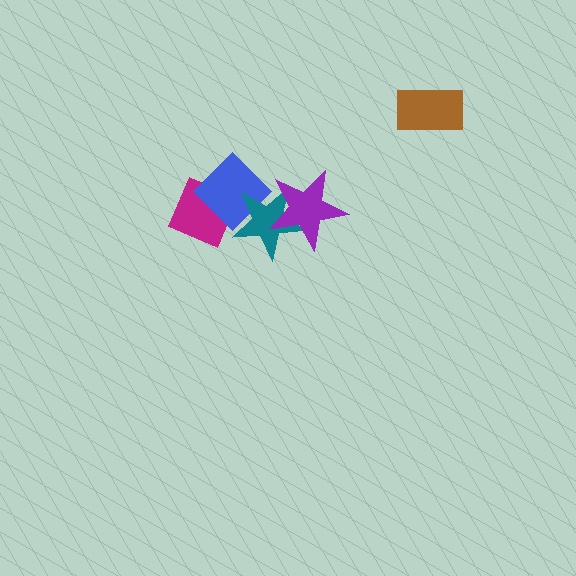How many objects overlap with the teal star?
3 objects overlap with the teal star.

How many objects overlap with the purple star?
1 object overlaps with the purple star.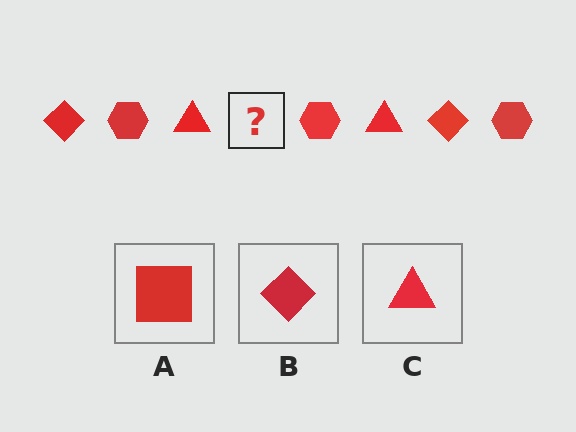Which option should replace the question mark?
Option B.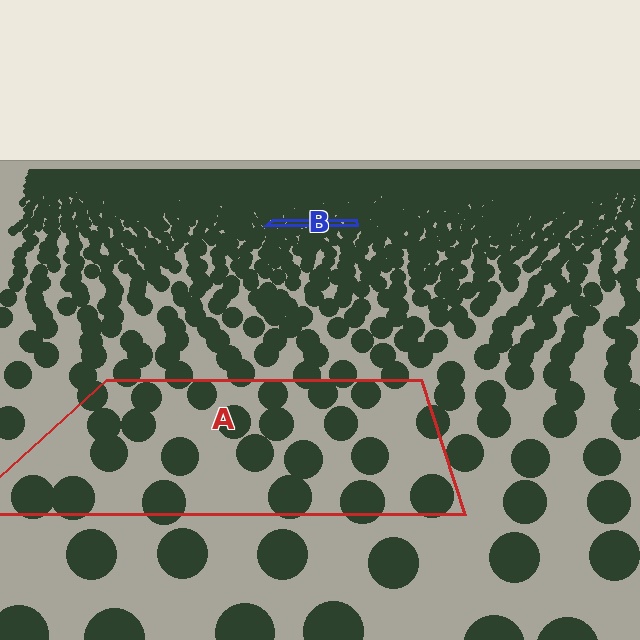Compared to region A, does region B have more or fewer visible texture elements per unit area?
Region B has more texture elements per unit area — they are packed more densely because it is farther away.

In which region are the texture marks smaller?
The texture marks are smaller in region B, because it is farther away.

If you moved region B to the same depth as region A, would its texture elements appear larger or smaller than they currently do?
They would appear larger. At a closer depth, the same texture elements are projected at a bigger on-screen size.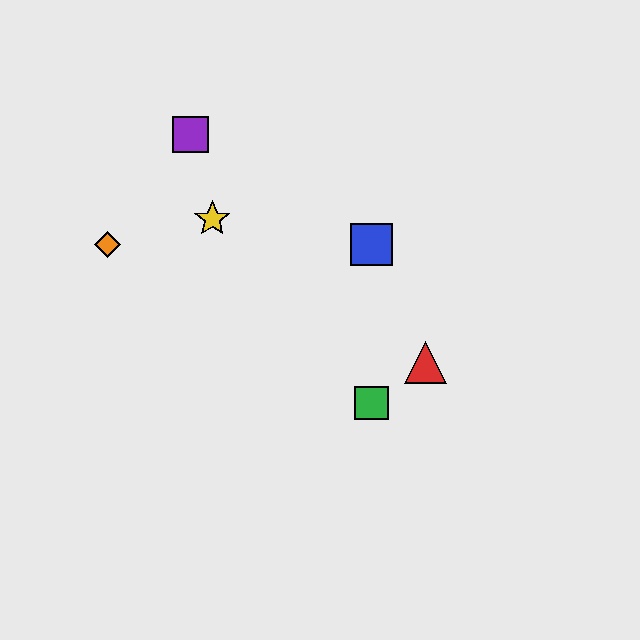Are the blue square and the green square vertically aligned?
Yes, both are at x≈371.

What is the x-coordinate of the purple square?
The purple square is at x≈191.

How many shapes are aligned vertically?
2 shapes (the blue square, the green square) are aligned vertically.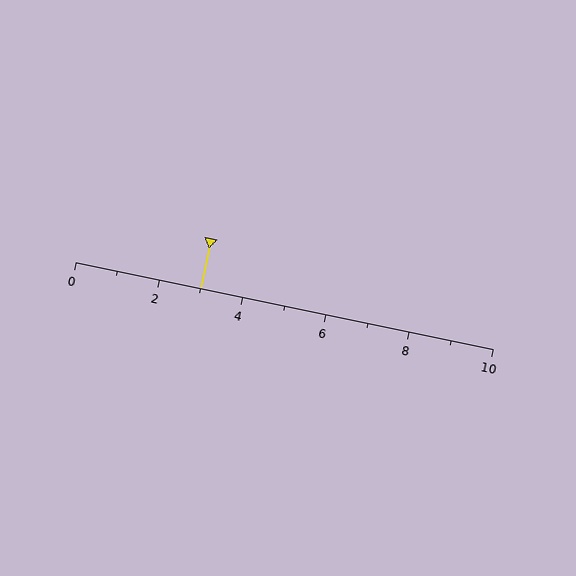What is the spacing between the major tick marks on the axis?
The major ticks are spaced 2 apart.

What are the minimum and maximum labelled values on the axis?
The axis runs from 0 to 10.